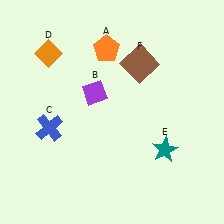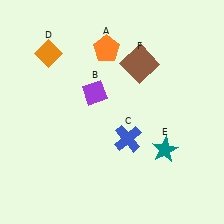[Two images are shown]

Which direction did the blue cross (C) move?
The blue cross (C) moved right.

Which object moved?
The blue cross (C) moved right.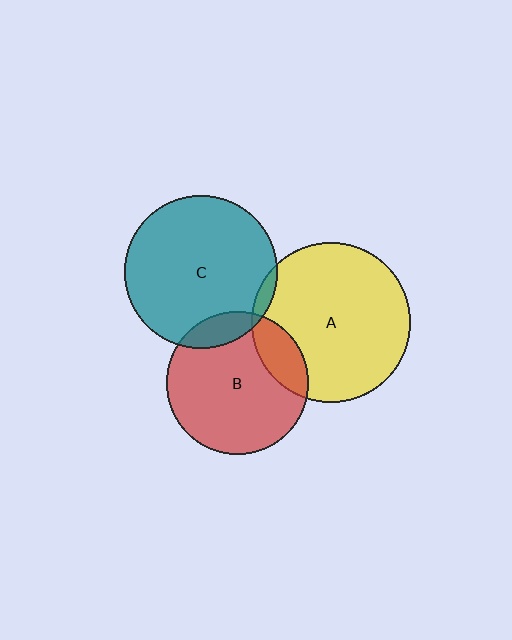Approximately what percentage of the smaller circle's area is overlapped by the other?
Approximately 10%.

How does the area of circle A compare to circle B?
Approximately 1.3 times.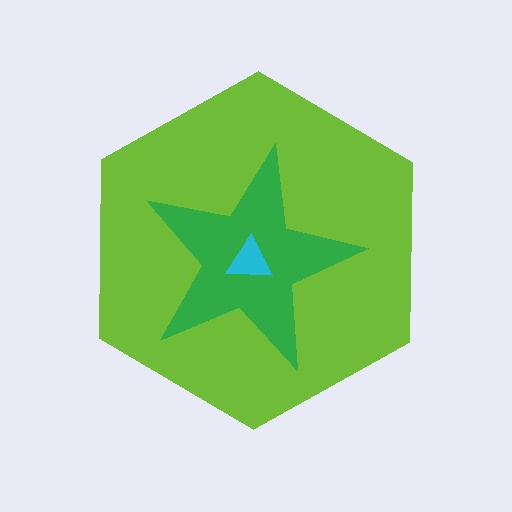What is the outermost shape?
The lime hexagon.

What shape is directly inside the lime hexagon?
The green star.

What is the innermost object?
The cyan triangle.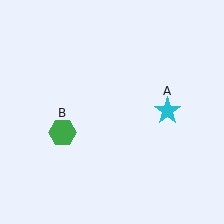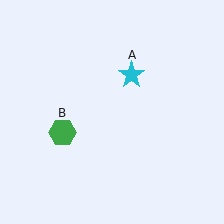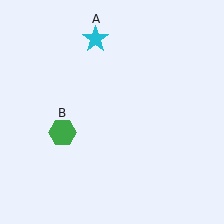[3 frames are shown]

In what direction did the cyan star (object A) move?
The cyan star (object A) moved up and to the left.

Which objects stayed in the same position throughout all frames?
Green hexagon (object B) remained stationary.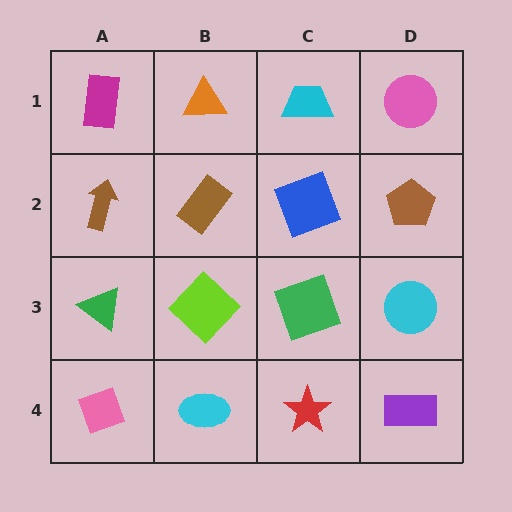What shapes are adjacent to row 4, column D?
A cyan circle (row 3, column D), a red star (row 4, column C).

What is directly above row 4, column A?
A green triangle.